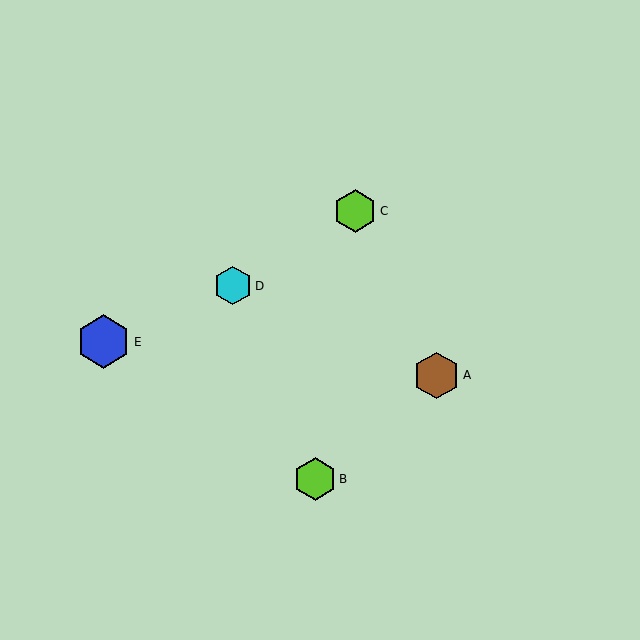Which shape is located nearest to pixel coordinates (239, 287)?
The cyan hexagon (labeled D) at (233, 286) is nearest to that location.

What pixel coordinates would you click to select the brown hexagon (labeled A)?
Click at (436, 375) to select the brown hexagon A.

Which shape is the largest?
The blue hexagon (labeled E) is the largest.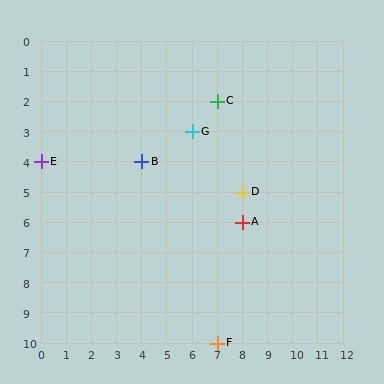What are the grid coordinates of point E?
Point E is at grid coordinates (0, 4).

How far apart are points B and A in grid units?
Points B and A are 4 columns and 2 rows apart (about 4.5 grid units diagonally).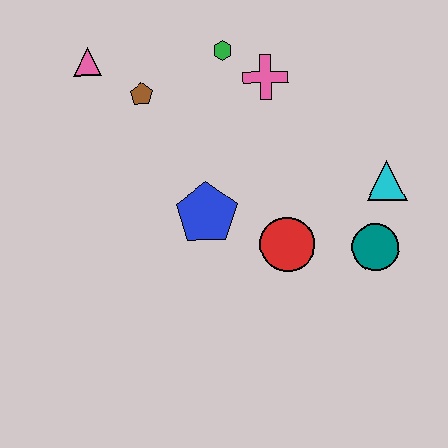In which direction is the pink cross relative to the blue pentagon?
The pink cross is above the blue pentagon.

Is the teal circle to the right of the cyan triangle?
No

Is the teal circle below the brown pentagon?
Yes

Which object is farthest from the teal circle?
The pink triangle is farthest from the teal circle.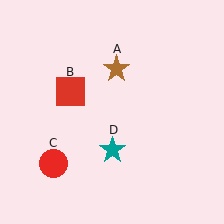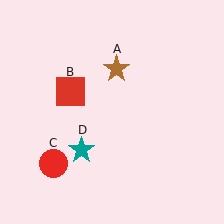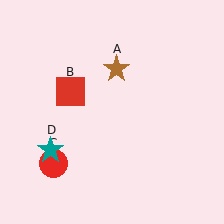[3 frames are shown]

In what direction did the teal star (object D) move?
The teal star (object D) moved left.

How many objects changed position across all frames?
1 object changed position: teal star (object D).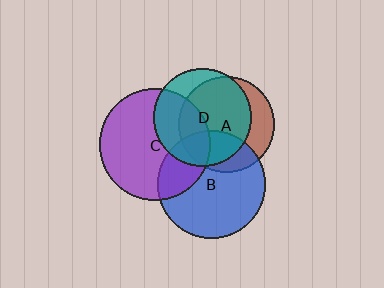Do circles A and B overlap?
Yes.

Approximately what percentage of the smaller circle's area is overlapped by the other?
Approximately 30%.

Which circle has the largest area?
Circle C (purple).